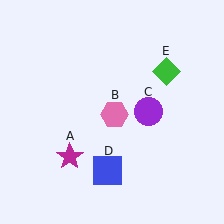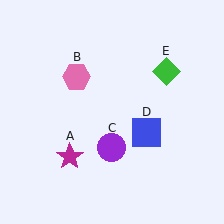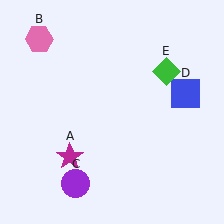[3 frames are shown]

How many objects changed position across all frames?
3 objects changed position: pink hexagon (object B), purple circle (object C), blue square (object D).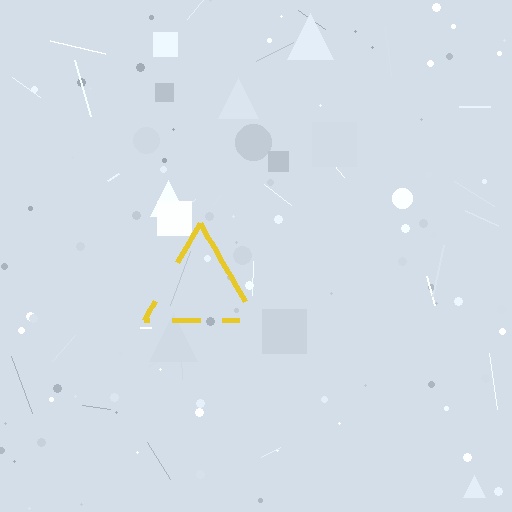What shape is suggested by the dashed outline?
The dashed outline suggests a triangle.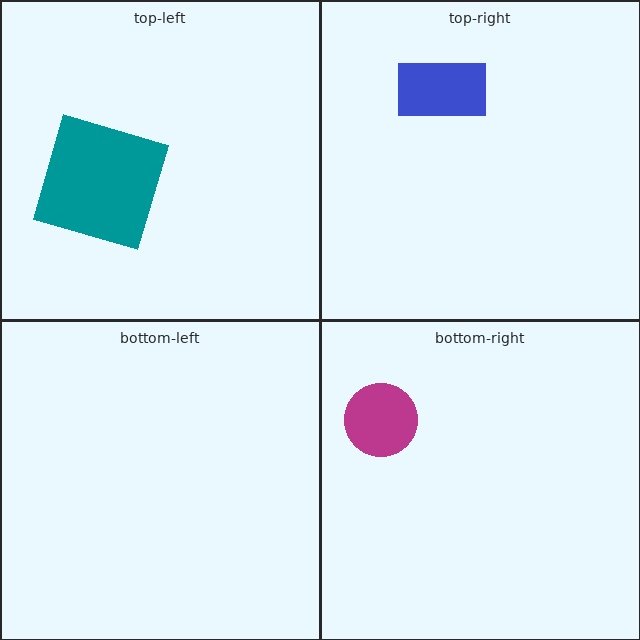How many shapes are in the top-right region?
1.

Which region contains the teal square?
The top-left region.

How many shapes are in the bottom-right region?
1.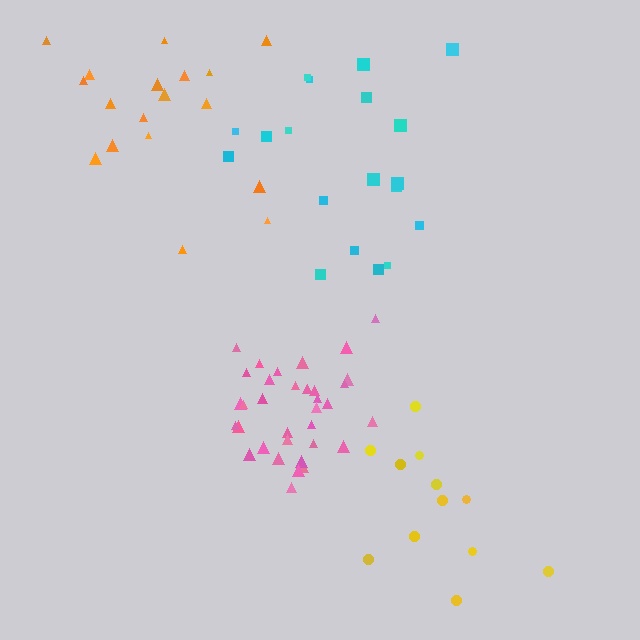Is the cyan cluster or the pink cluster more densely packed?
Pink.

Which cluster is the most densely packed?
Pink.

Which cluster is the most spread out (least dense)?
Yellow.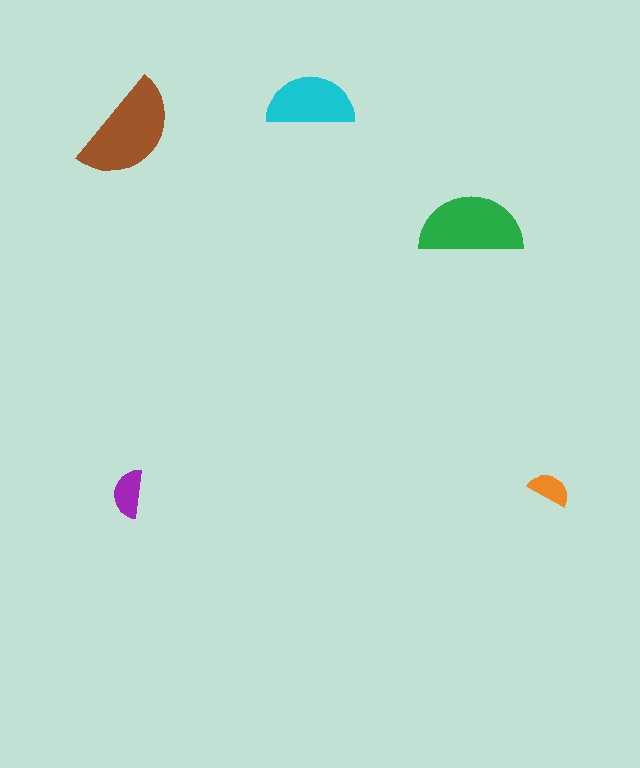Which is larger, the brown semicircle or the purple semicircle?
The brown one.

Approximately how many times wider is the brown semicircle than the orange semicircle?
About 2.5 times wider.